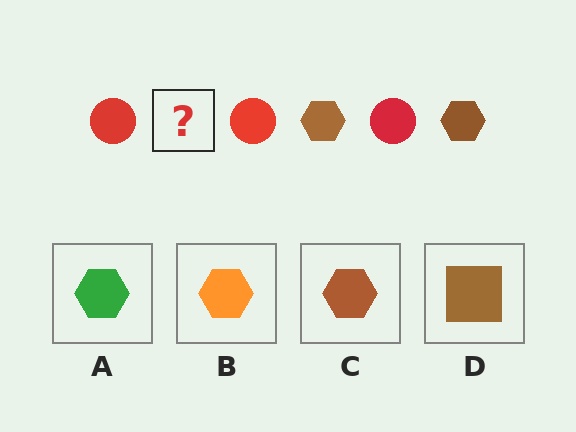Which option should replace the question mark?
Option C.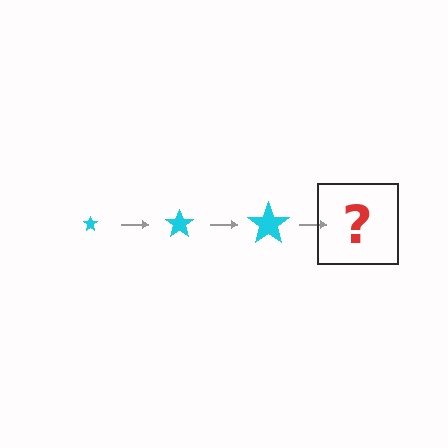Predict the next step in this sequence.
The next step is a cyan star, larger than the previous one.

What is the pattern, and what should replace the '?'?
The pattern is that the star gets progressively larger each step. The '?' should be a cyan star, larger than the previous one.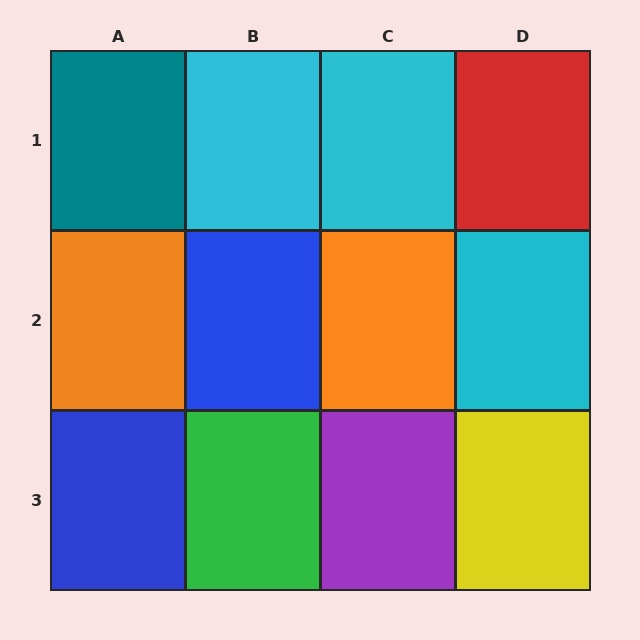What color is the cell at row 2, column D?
Cyan.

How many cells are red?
1 cell is red.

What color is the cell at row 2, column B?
Blue.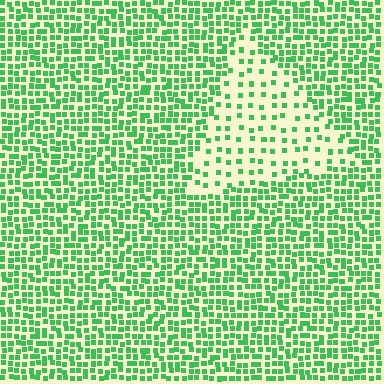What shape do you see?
I see a triangle.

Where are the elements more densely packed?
The elements are more densely packed outside the triangle boundary.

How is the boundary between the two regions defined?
The boundary is defined by a change in element density (approximately 2.6x ratio). All elements are the same color, size, and shape.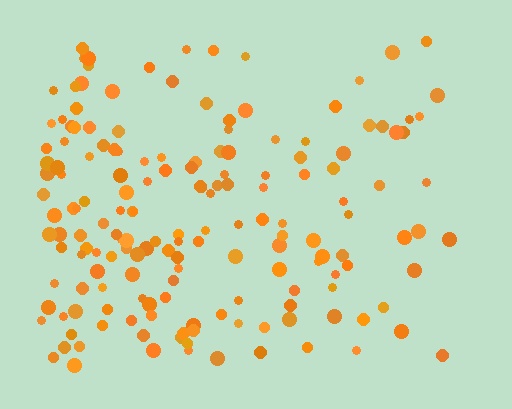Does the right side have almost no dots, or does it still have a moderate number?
Still a moderate number, just noticeably fewer than the left.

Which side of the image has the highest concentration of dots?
The left.